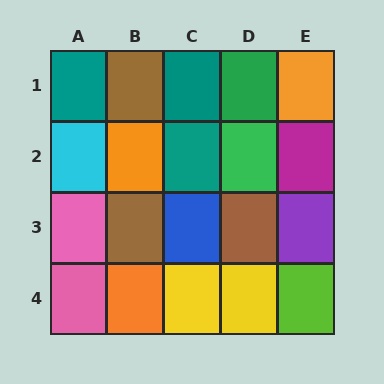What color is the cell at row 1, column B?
Brown.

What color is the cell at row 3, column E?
Purple.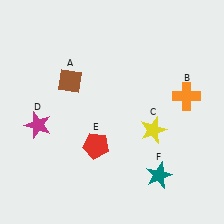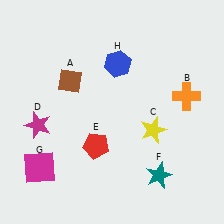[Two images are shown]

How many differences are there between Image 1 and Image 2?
There are 2 differences between the two images.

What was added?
A magenta square (G), a blue hexagon (H) were added in Image 2.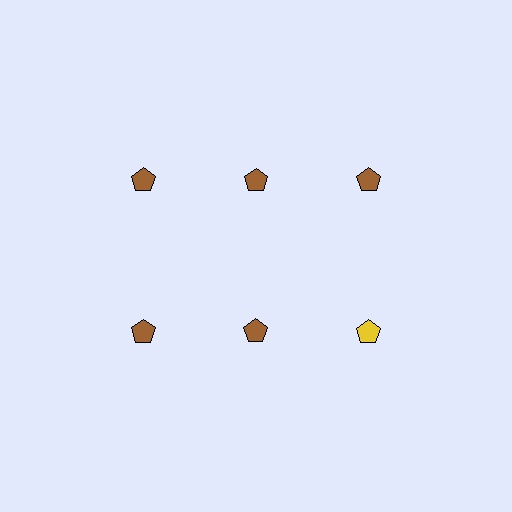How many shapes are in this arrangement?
There are 6 shapes arranged in a grid pattern.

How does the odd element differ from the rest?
It has a different color: yellow instead of brown.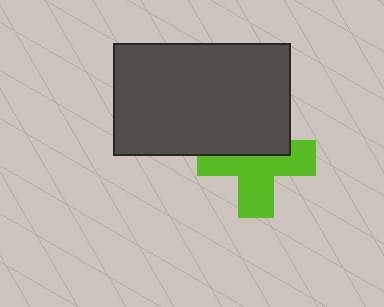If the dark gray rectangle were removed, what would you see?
You would see the complete lime cross.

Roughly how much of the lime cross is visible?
About half of it is visible (roughly 59%).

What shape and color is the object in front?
The object in front is a dark gray rectangle.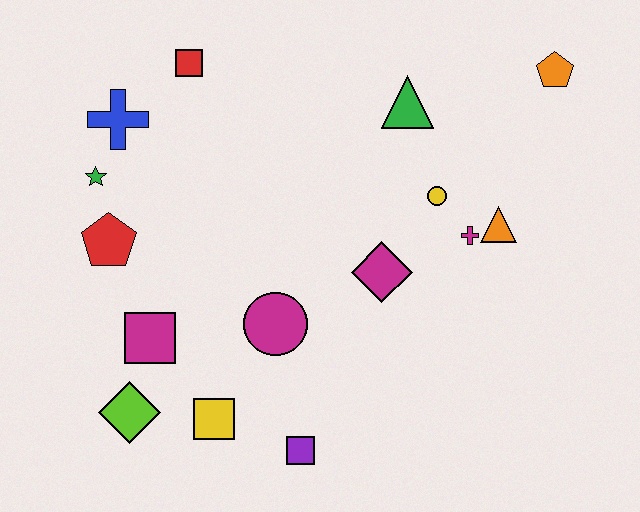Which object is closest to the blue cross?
The green star is closest to the blue cross.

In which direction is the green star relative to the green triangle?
The green star is to the left of the green triangle.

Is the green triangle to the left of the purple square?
No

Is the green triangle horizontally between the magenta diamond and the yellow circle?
Yes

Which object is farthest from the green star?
The orange pentagon is farthest from the green star.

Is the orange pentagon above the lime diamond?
Yes